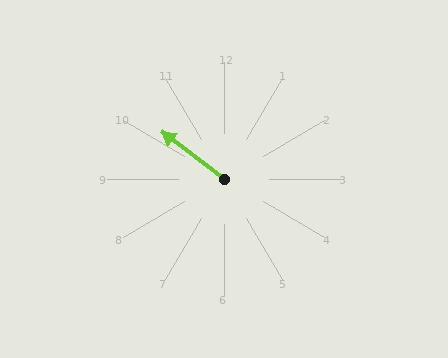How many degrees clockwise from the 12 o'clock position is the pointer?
Approximately 307 degrees.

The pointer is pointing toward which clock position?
Roughly 10 o'clock.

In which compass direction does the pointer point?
Northwest.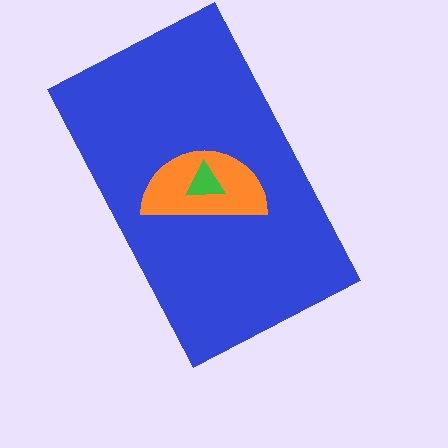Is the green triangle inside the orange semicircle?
Yes.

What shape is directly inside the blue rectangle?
The orange semicircle.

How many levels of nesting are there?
3.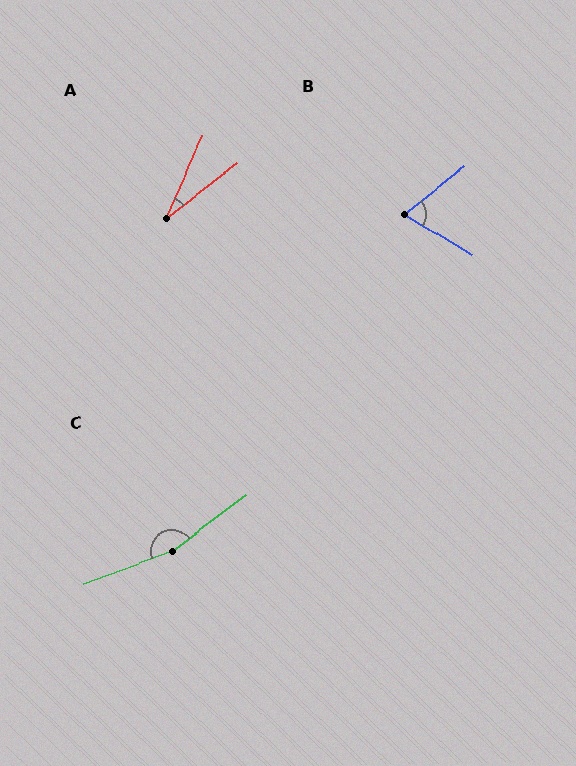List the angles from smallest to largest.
A (28°), B (70°), C (163°).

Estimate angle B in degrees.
Approximately 70 degrees.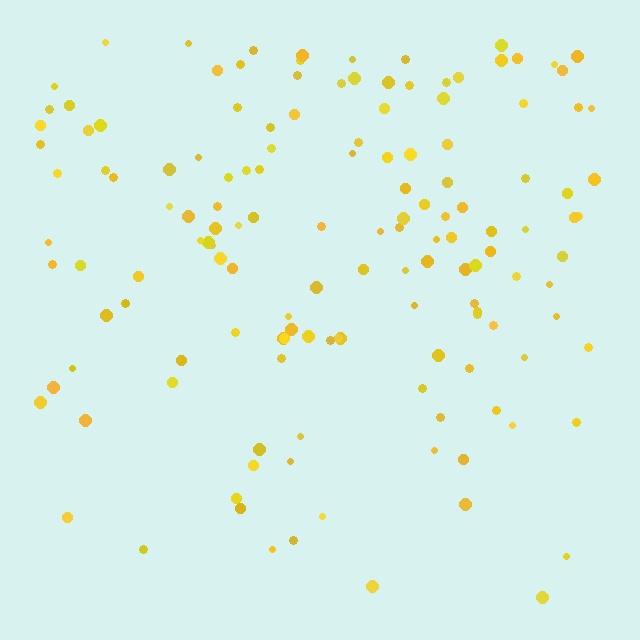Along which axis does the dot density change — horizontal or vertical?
Vertical.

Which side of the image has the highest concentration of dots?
The top.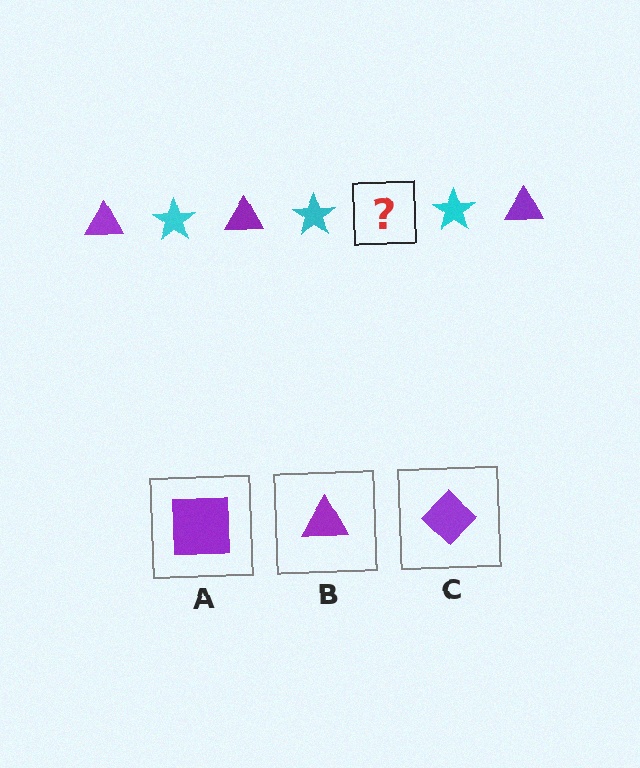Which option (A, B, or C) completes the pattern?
B.